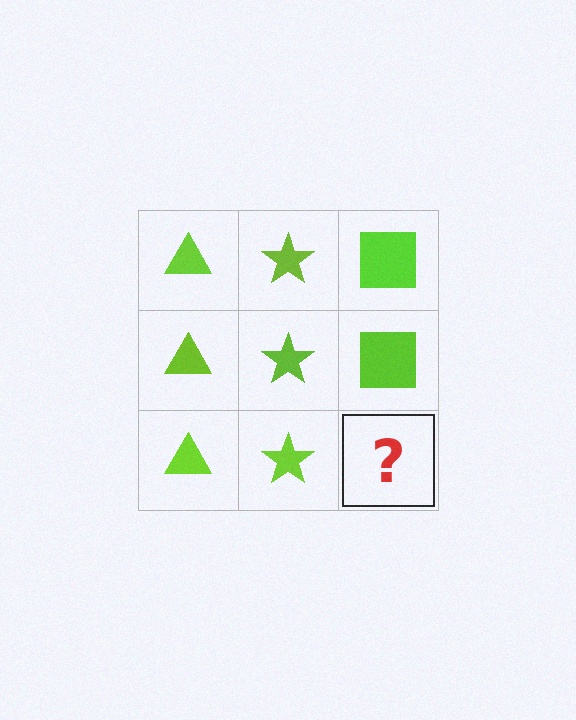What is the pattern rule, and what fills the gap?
The rule is that each column has a consistent shape. The gap should be filled with a lime square.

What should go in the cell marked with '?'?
The missing cell should contain a lime square.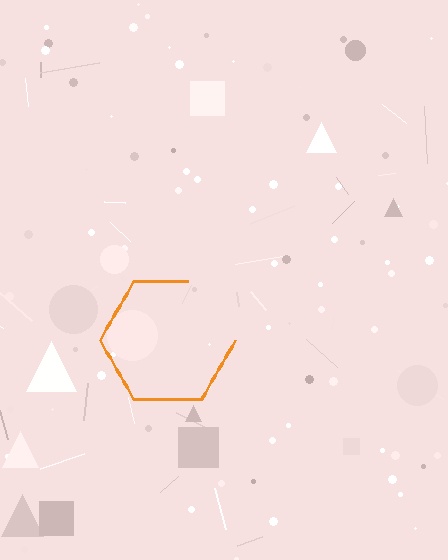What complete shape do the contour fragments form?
The contour fragments form a hexagon.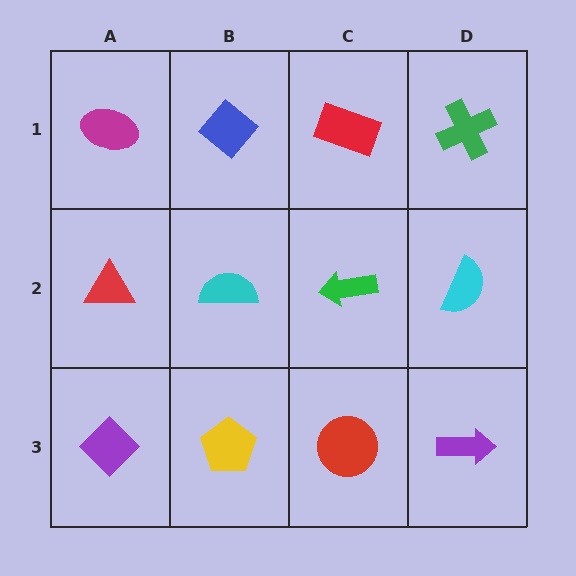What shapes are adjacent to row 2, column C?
A red rectangle (row 1, column C), a red circle (row 3, column C), a cyan semicircle (row 2, column B), a cyan semicircle (row 2, column D).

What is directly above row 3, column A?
A red triangle.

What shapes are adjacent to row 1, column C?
A green arrow (row 2, column C), a blue diamond (row 1, column B), a green cross (row 1, column D).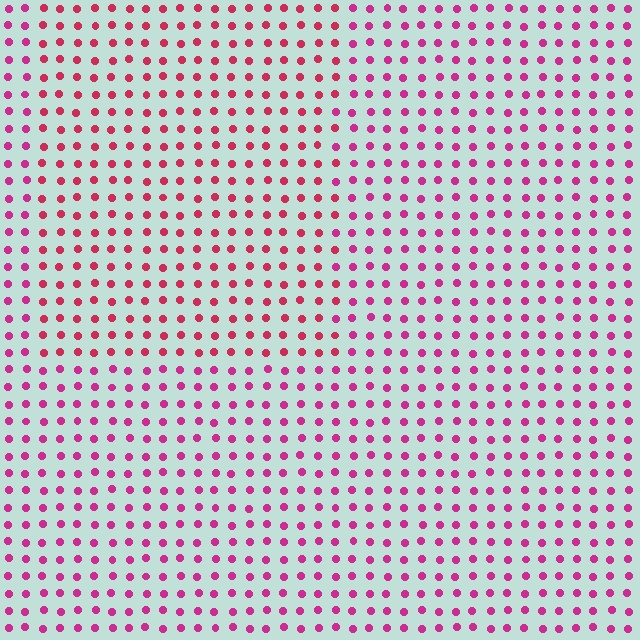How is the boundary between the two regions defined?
The boundary is defined purely by a slight shift in hue (about 22 degrees). Spacing, size, and orientation are identical on both sides.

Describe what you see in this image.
The image is filled with small magenta elements in a uniform arrangement. A rectangle-shaped region is visible where the elements are tinted to a slightly different hue, forming a subtle color boundary.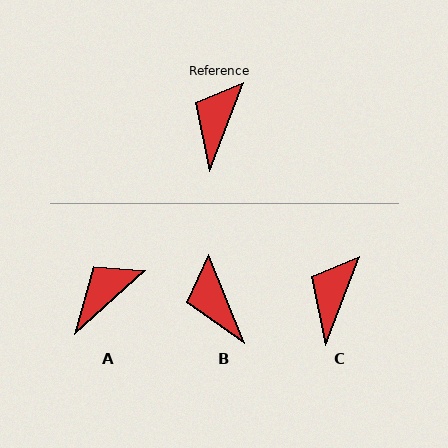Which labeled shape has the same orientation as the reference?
C.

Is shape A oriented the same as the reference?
No, it is off by about 26 degrees.